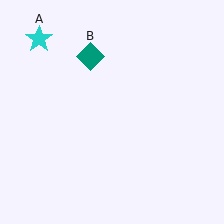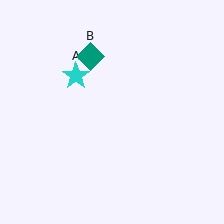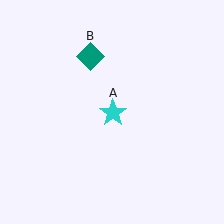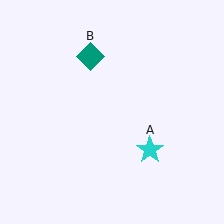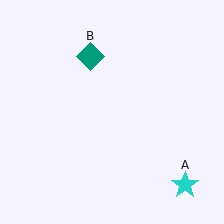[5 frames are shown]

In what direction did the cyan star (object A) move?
The cyan star (object A) moved down and to the right.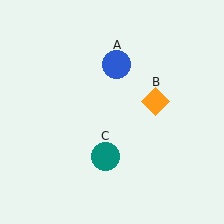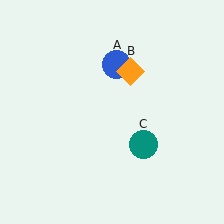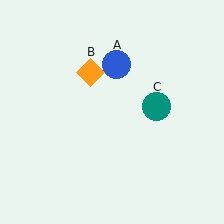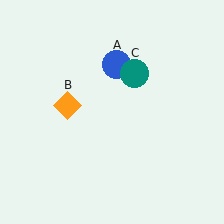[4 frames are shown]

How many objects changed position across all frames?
2 objects changed position: orange diamond (object B), teal circle (object C).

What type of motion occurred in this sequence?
The orange diamond (object B), teal circle (object C) rotated counterclockwise around the center of the scene.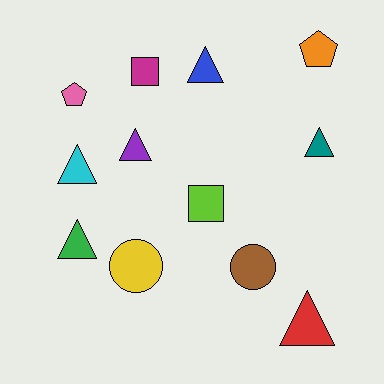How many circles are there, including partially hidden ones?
There are 2 circles.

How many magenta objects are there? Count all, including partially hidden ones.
There is 1 magenta object.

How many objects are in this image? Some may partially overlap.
There are 12 objects.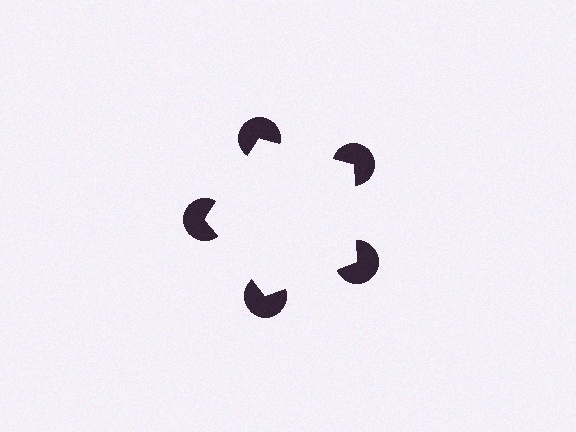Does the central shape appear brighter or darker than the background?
It typically appears slightly brighter than the background, even though no actual brightness change is drawn.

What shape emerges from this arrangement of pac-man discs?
An illusory pentagon — its edges are inferred from the aligned wedge cuts in the pac-man discs, not physically drawn.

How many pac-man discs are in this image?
There are 5 — one at each vertex of the illusory pentagon.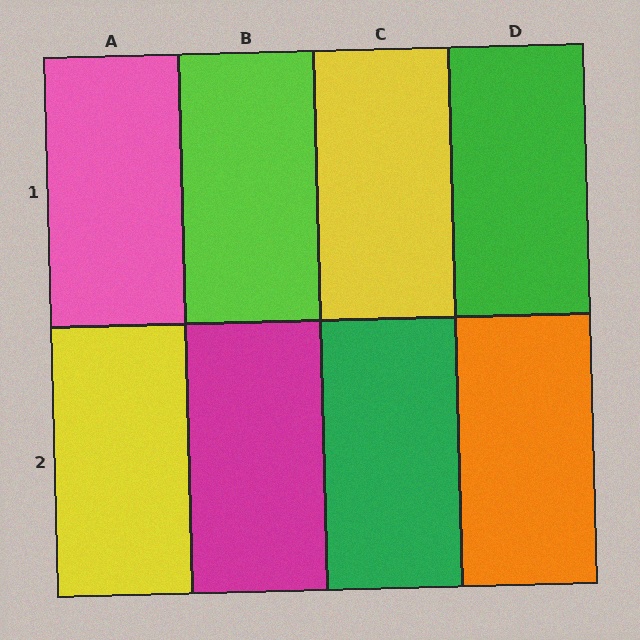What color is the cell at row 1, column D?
Green.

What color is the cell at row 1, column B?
Lime.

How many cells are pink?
1 cell is pink.